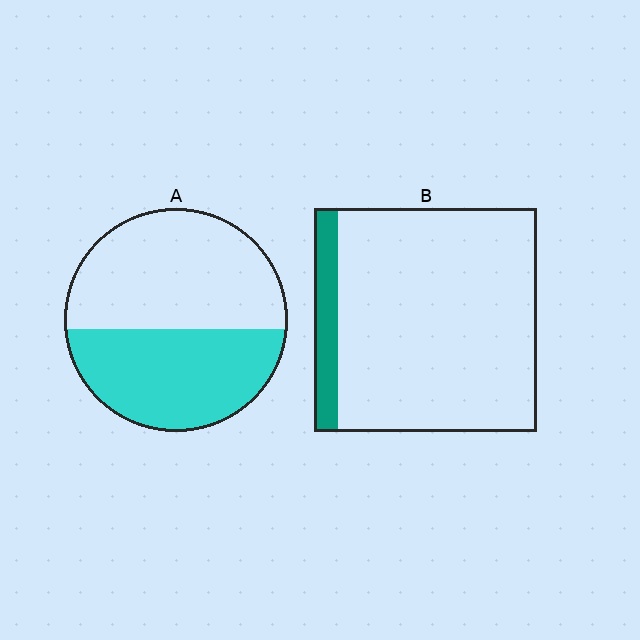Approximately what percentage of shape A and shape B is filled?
A is approximately 45% and B is approximately 10%.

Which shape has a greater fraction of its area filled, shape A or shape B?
Shape A.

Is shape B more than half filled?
No.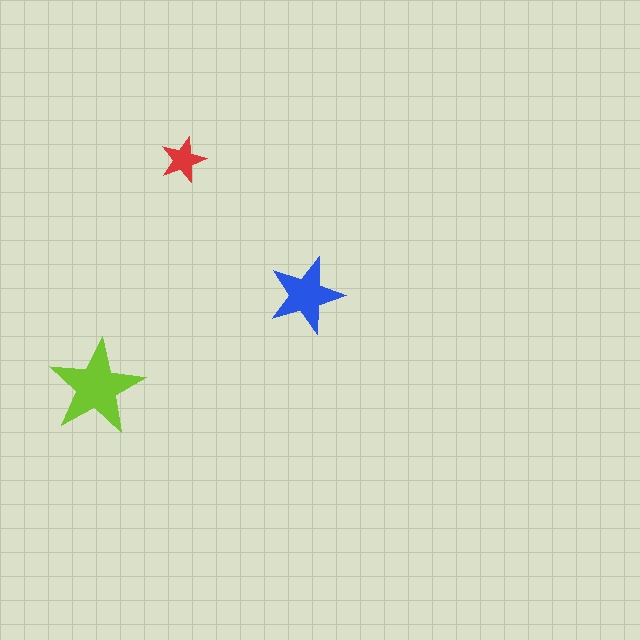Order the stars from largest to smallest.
the lime one, the blue one, the red one.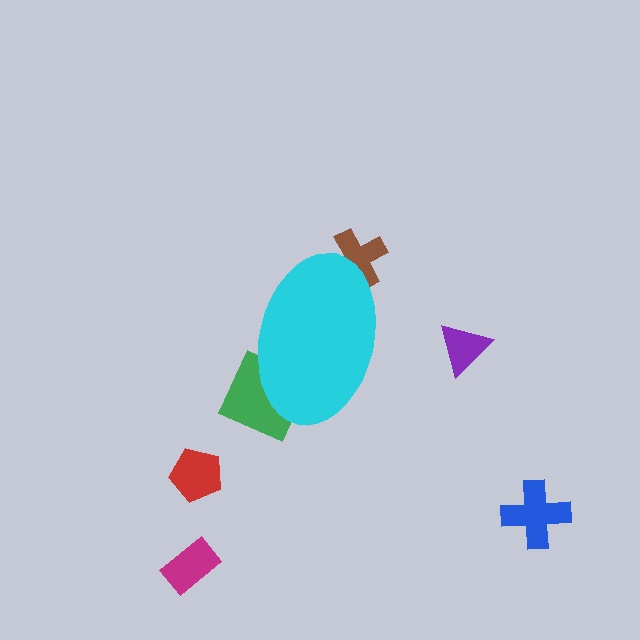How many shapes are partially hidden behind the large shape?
2 shapes are partially hidden.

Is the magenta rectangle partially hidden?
No, the magenta rectangle is fully visible.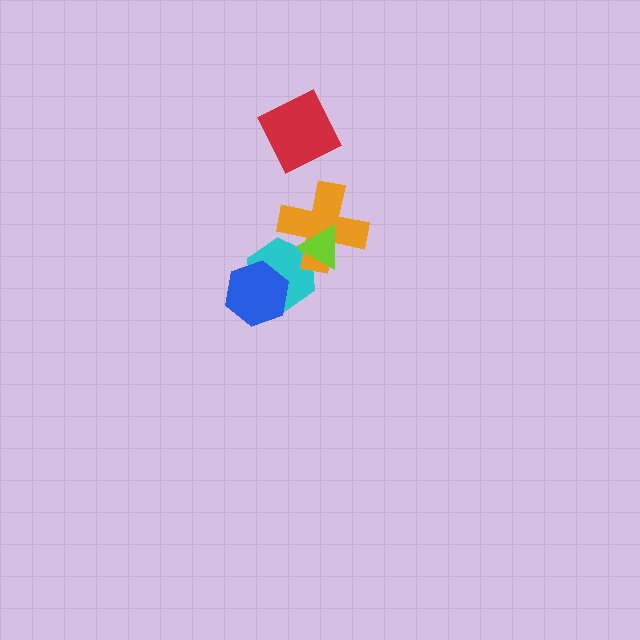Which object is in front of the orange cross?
The lime triangle is in front of the orange cross.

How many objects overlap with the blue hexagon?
1 object overlaps with the blue hexagon.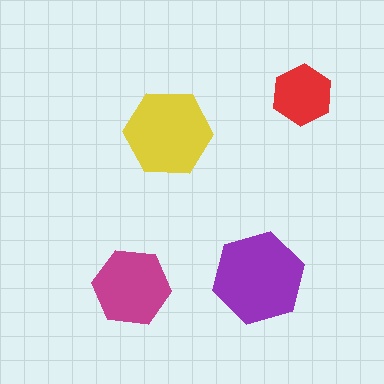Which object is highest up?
The red hexagon is topmost.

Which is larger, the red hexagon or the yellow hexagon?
The yellow one.